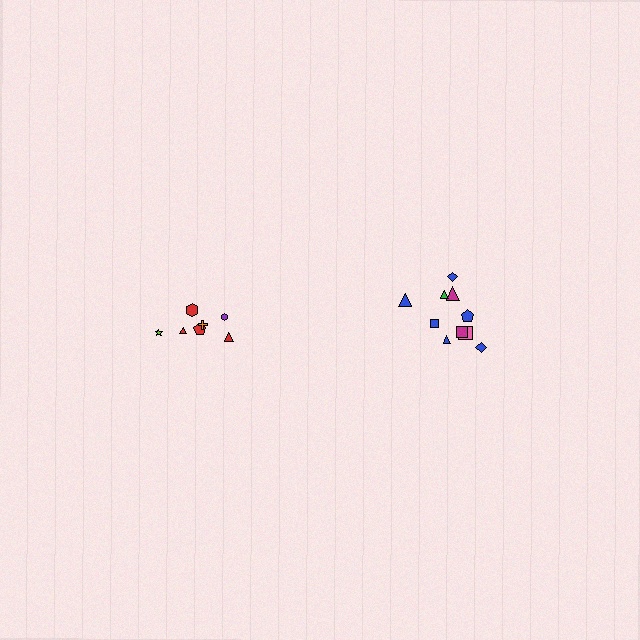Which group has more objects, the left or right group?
The right group.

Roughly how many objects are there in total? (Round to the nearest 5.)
Roughly 15 objects in total.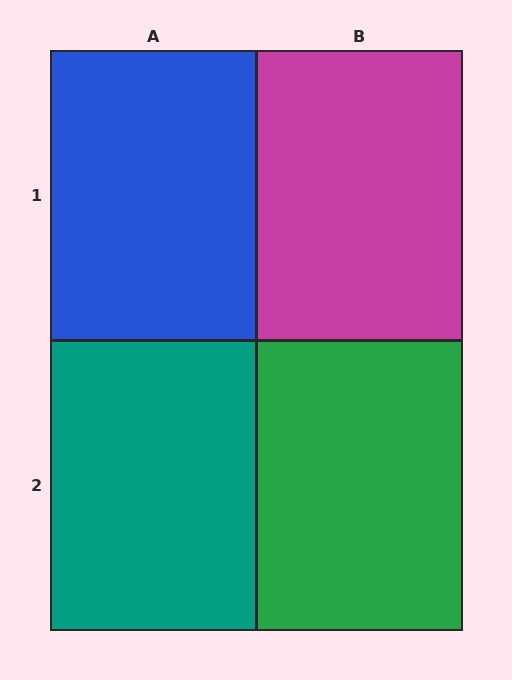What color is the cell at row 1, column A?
Blue.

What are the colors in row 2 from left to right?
Teal, green.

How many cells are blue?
1 cell is blue.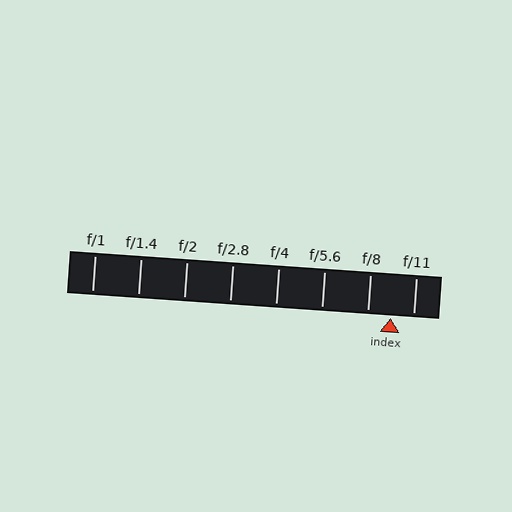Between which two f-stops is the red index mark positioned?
The index mark is between f/8 and f/11.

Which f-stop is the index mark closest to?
The index mark is closest to f/11.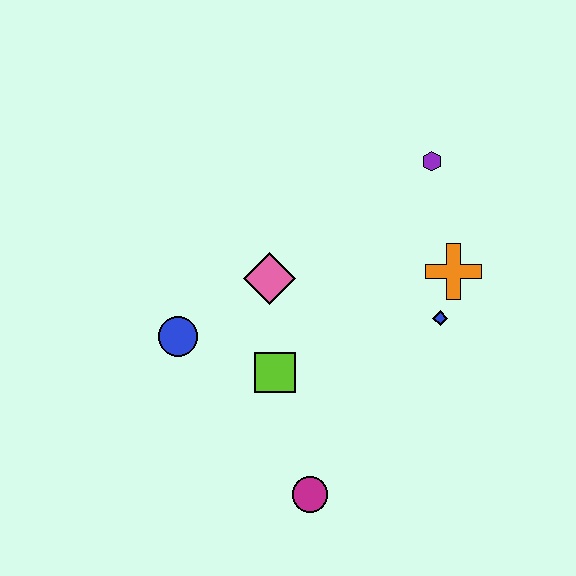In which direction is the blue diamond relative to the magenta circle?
The blue diamond is above the magenta circle.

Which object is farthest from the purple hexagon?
The magenta circle is farthest from the purple hexagon.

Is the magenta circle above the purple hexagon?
No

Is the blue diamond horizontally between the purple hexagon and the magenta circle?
No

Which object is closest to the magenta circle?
The lime square is closest to the magenta circle.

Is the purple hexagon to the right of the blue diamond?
No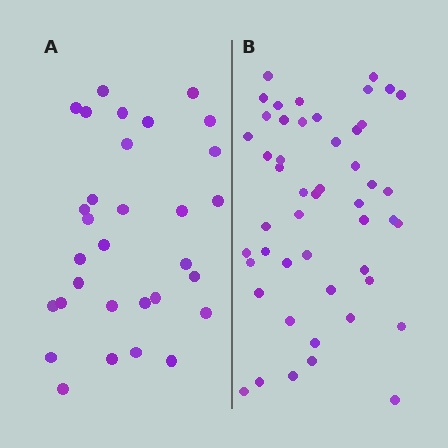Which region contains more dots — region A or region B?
Region B (the right region) has more dots.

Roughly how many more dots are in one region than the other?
Region B has approximately 20 more dots than region A.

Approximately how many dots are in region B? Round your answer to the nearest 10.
About 50 dots. (The exact count is 49, which rounds to 50.)